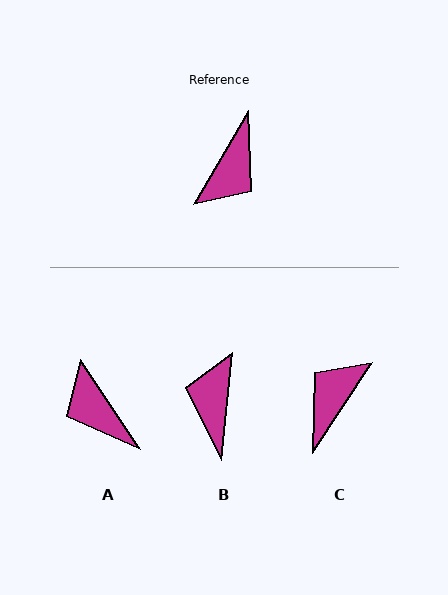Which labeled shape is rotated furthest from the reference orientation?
C, about 177 degrees away.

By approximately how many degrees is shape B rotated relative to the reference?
Approximately 155 degrees clockwise.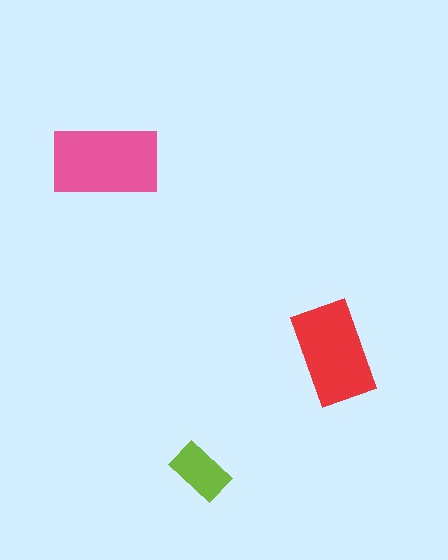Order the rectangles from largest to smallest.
the pink one, the red one, the lime one.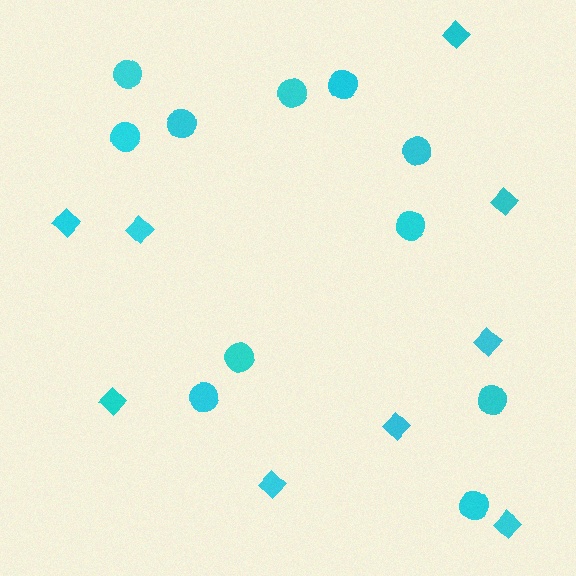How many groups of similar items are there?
There are 2 groups: one group of diamonds (9) and one group of circles (11).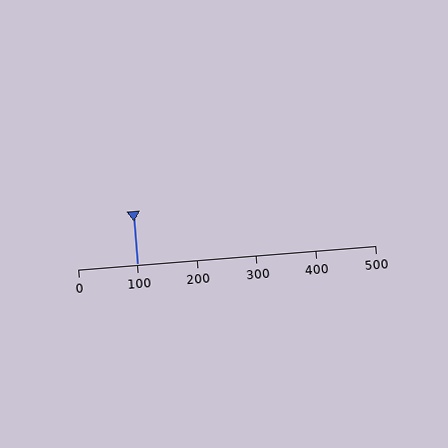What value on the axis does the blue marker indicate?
The marker indicates approximately 100.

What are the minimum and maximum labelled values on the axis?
The axis runs from 0 to 500.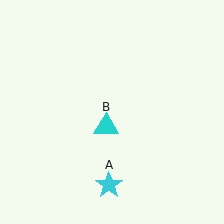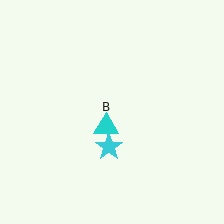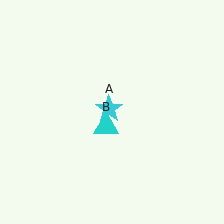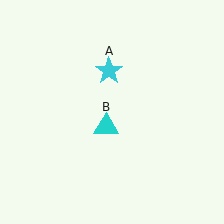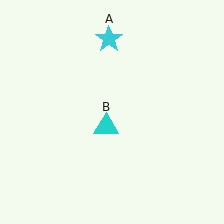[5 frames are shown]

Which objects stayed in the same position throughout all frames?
Cyan triangle (object B) remained stationary.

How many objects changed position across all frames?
1 object changed position: cyan star (object A).